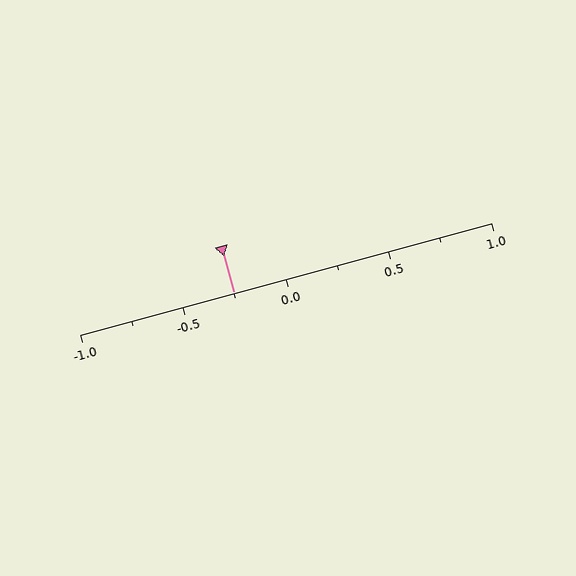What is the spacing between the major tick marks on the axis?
The major ticks are spaced 0.5 apart.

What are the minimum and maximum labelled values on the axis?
The axis runs from -1.0 to 1.0.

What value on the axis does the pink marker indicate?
The marker indicates approximately -0.25.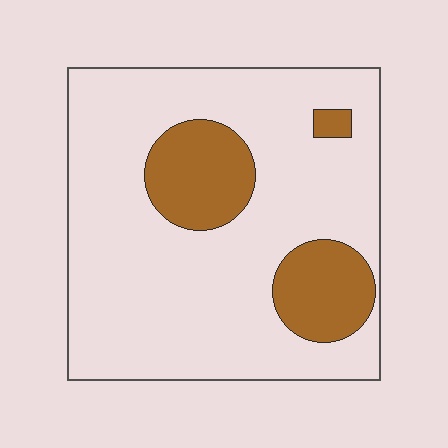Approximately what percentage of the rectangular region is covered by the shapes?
Approximately 20%.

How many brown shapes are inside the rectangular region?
3.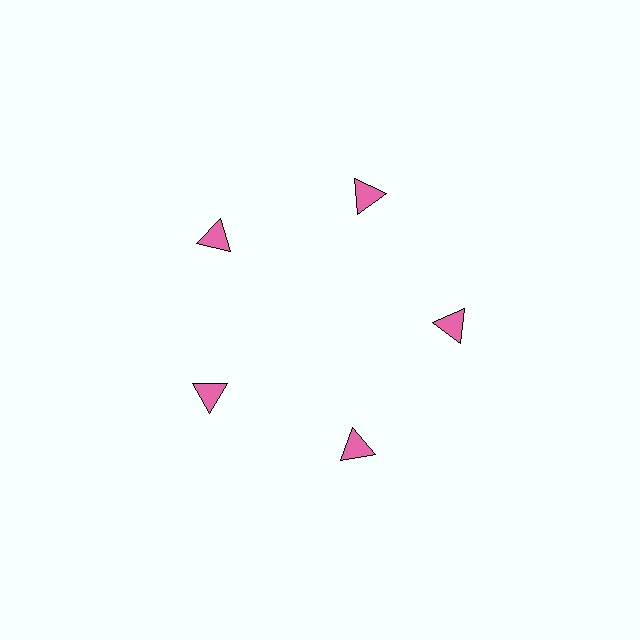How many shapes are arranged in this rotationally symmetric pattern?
There are 5 shapes, arranged in 5 groups of 1.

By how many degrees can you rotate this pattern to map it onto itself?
The pattern maps onto itself every 72 degrees of rotation.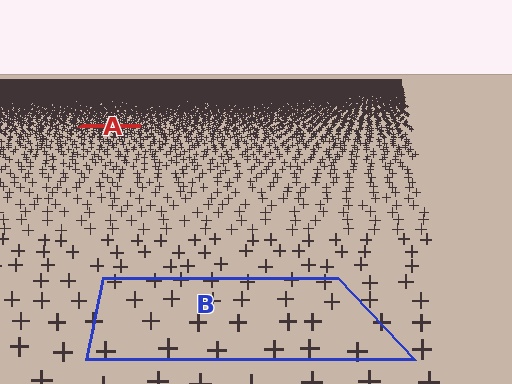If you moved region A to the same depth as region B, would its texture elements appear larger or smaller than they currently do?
They would appear larger. At a closer depth, the same texture elements are projected at a bigger on-screen size.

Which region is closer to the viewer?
Region B is closer. The texture elements there are larger and more spread out.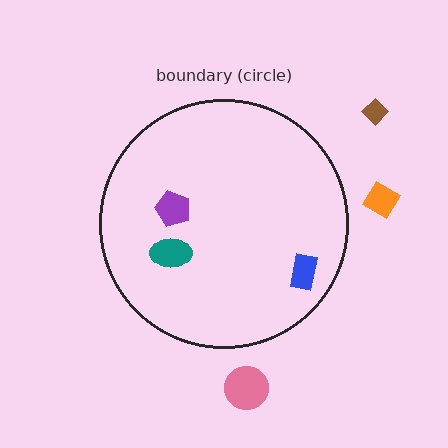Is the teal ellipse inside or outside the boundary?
Inside.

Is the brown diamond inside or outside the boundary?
Outside.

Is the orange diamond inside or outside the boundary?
Outside.